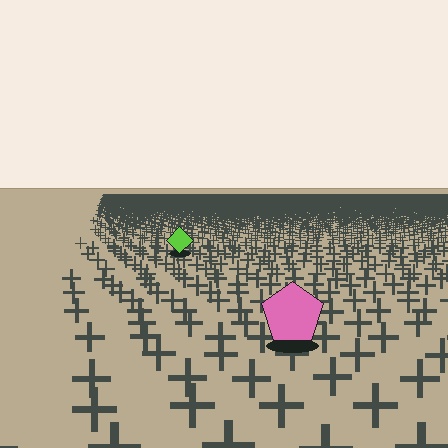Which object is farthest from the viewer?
The lime diamond is farthest from the viewer. It appears smaller and the ground texture around it is denser.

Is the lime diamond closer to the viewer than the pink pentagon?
No. The pink pentagon is closer — you can tell from the texture gradient: the ground texture is coarser near it.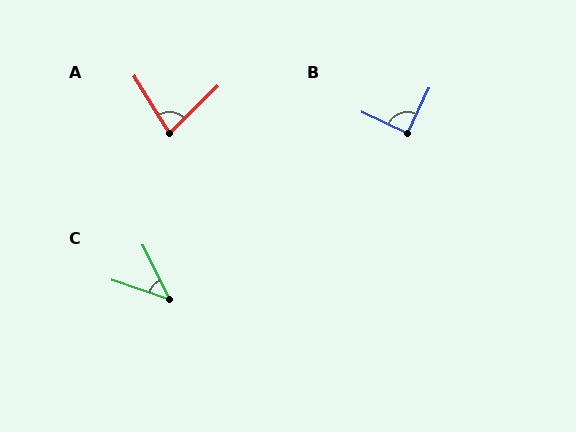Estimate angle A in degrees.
Approximately 77 degrees.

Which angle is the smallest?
C, at approximately 45 degrees.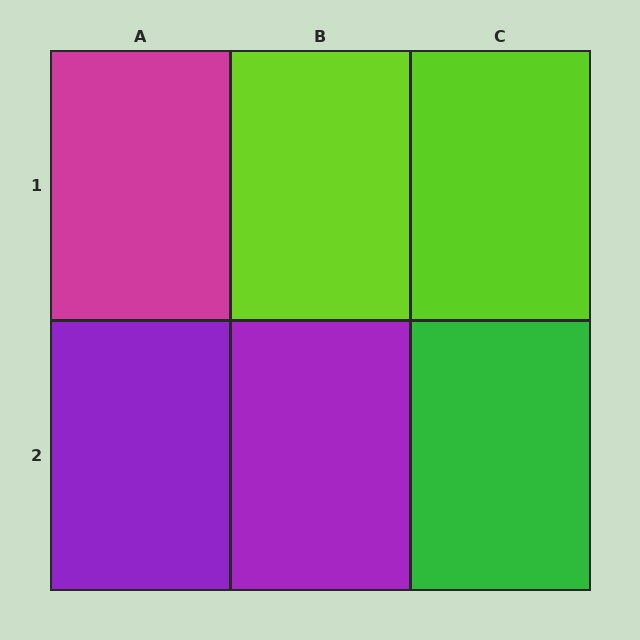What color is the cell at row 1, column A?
Magenta.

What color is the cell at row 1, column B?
Lime.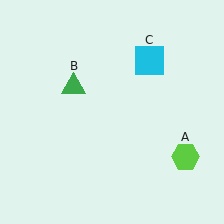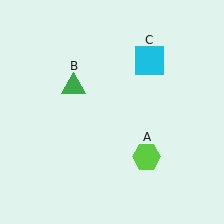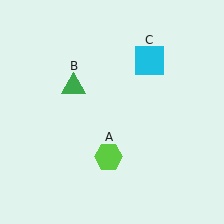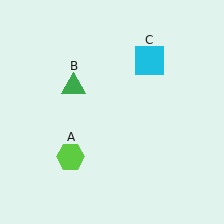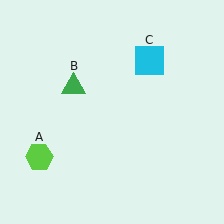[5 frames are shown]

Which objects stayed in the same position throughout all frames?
Green triangle (object B) and cyan square (object C) remained stationary.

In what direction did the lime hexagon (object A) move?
The lime hexagon (object A) moved left.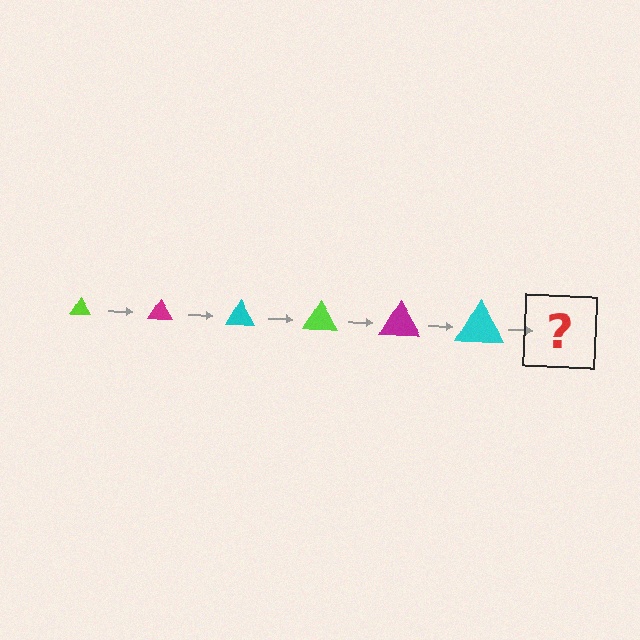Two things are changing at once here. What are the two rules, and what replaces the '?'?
The two rules are that the triangle grows larger each step and the color cycles through lime, magenta, and cyan. The '?' should be a lime triangle, larger than the previous one.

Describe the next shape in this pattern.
It should be a lime triangle, larger than the previous one.